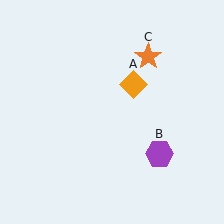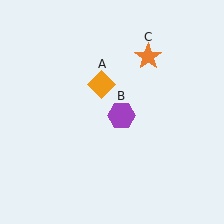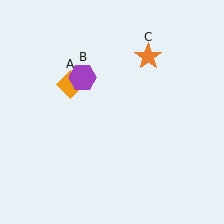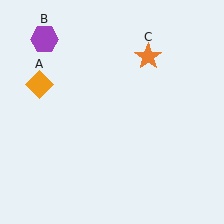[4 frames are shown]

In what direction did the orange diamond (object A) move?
The orange diamond (object A) moved left.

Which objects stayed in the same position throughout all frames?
Orange star (object C) remained stationary.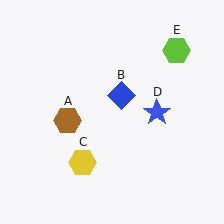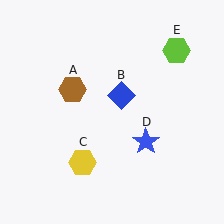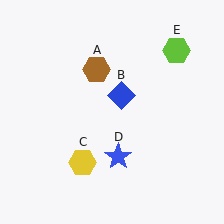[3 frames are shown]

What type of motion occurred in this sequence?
The brown hexagon (object A), blue star (object D) rotated clockwise around the center of the scene.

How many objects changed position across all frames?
2 objects changed position: brown hexagon (object A), blue star (object D).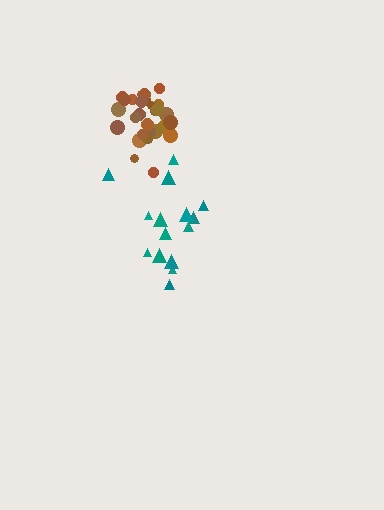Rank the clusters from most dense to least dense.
brown, teal.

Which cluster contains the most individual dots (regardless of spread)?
Brown (32).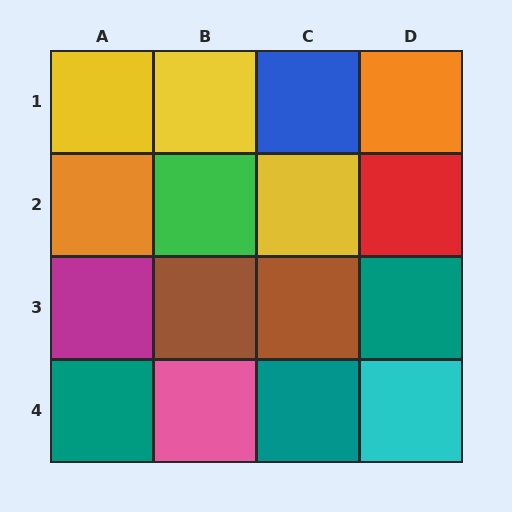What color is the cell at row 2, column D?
Red.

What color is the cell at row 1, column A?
Yellow.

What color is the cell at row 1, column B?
Yellow.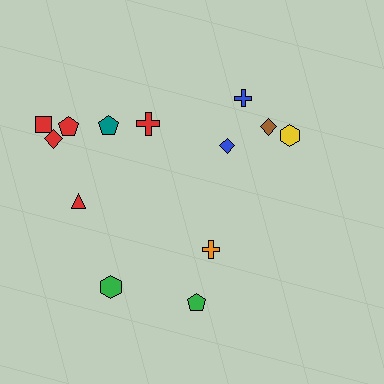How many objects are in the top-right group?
There are 4 objects.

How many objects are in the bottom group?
There are 3 objects.